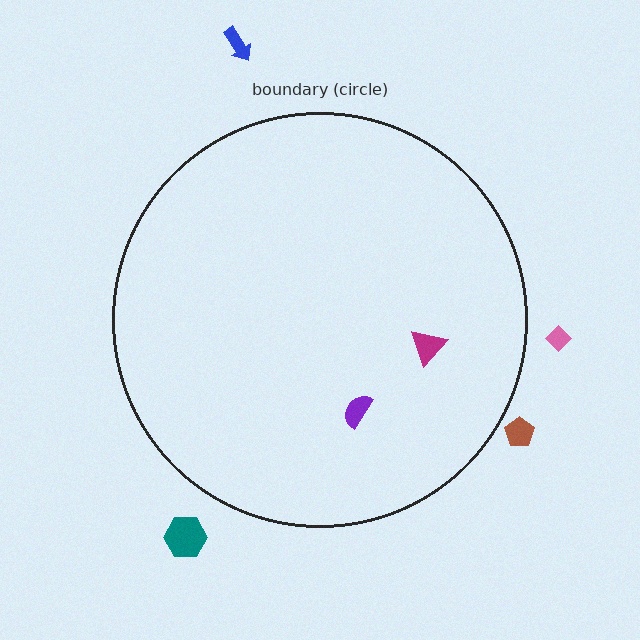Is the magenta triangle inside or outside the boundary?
Inside.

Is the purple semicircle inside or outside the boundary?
Inside.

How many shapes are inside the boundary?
2 inside, 4 outside.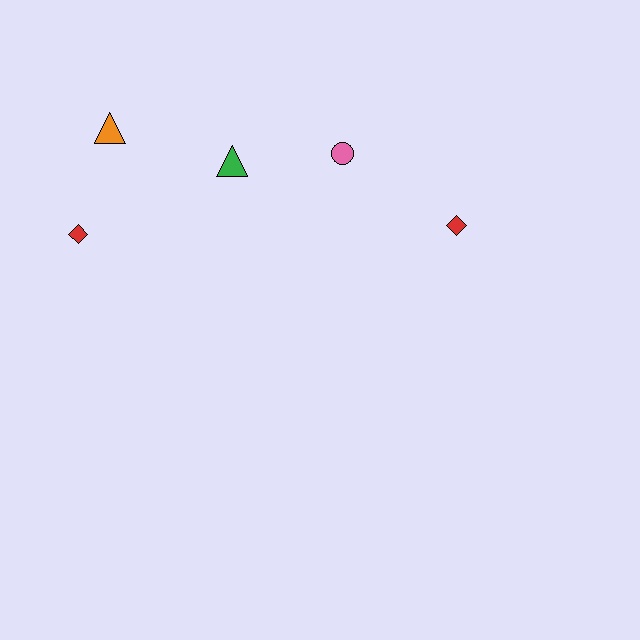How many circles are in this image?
There is 1 circle.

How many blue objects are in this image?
There are no blue objects.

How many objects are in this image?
There are 5 objects.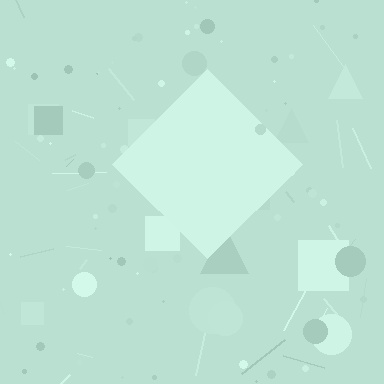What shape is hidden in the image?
A diamond is hidden in the image.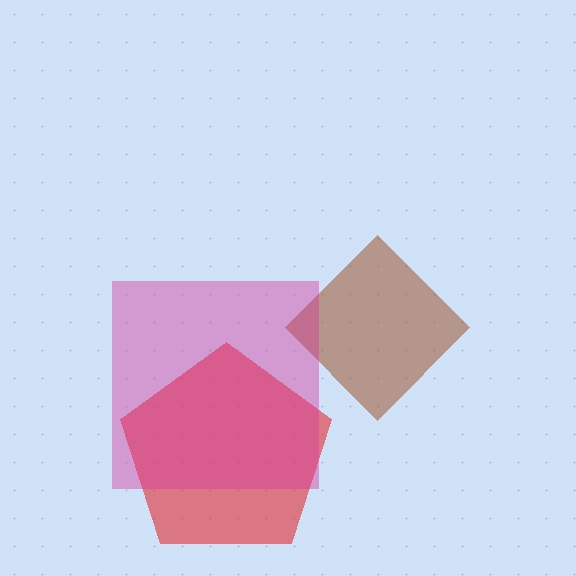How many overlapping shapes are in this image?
There are 3 overlapping shapes in the image.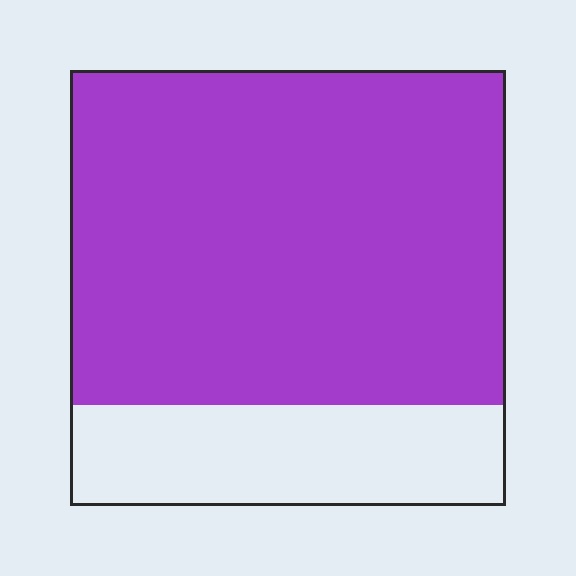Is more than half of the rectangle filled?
Yes.